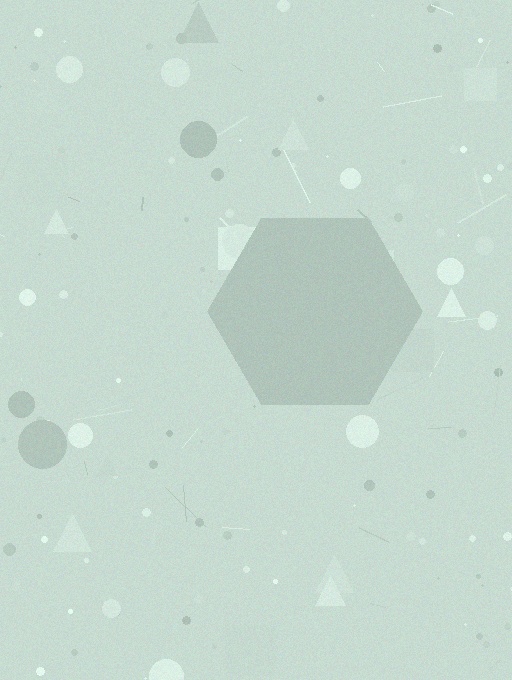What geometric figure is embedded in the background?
A hexagon is embedded in the background.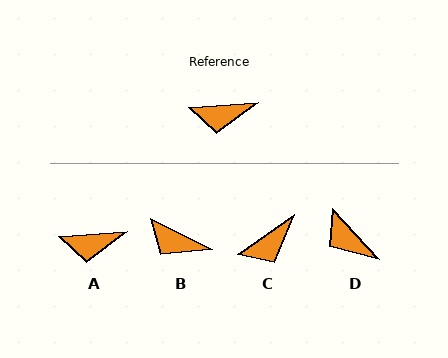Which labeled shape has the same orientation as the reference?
A.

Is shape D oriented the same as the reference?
No, it is off by about 52 degrees.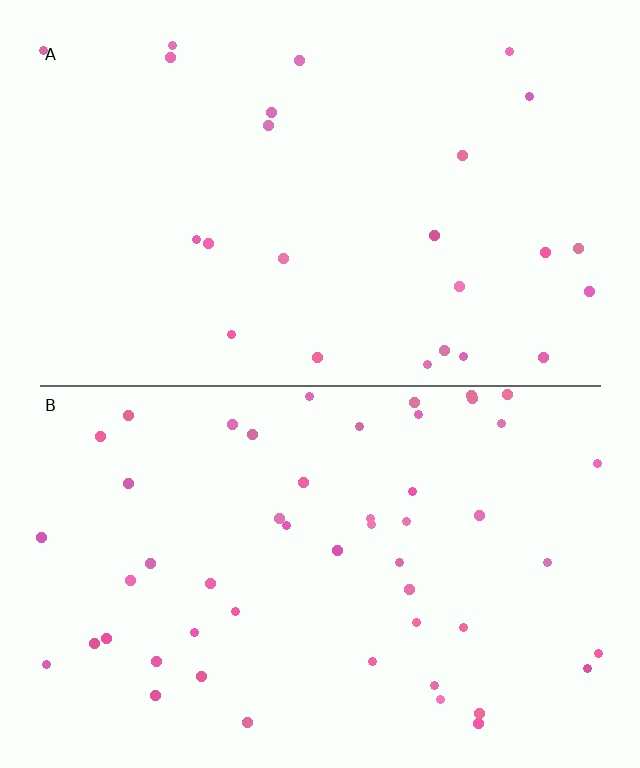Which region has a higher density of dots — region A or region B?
B (the bottom).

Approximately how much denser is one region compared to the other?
Approximately 2.1× — region B over region A.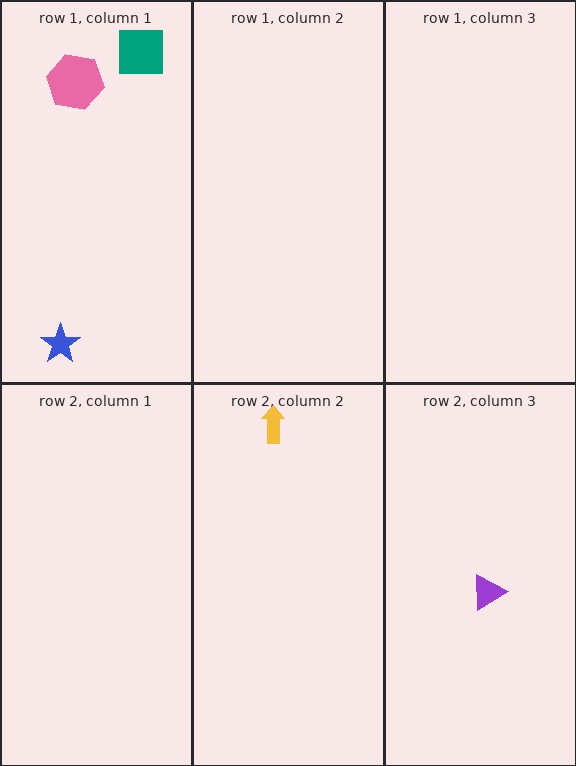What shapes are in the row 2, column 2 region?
The yellow arrow.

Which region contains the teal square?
The row 1, column 1 region.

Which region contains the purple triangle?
The row 2, column 3 region.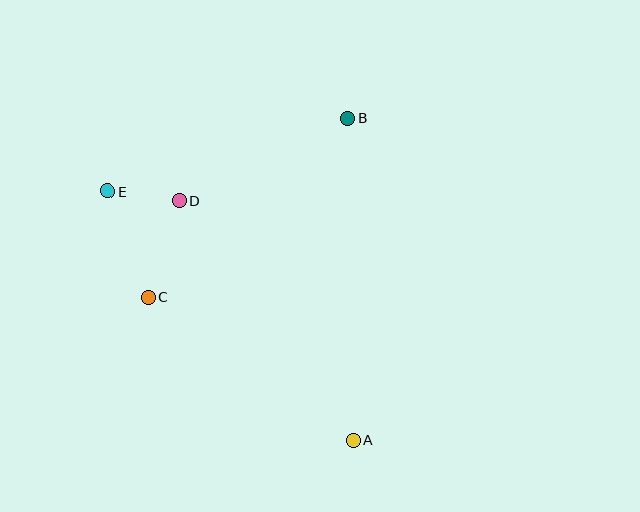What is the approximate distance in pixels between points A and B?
The distance between A and B is approximately 322 pixels.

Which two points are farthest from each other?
Points A and E are farthest from each other.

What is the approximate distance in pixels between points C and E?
The distance between C and E is approximately 113 pixels.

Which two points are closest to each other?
Points D and E are closest to each other.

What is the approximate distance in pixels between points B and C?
The distance between B and C is approximately 268 pixels.